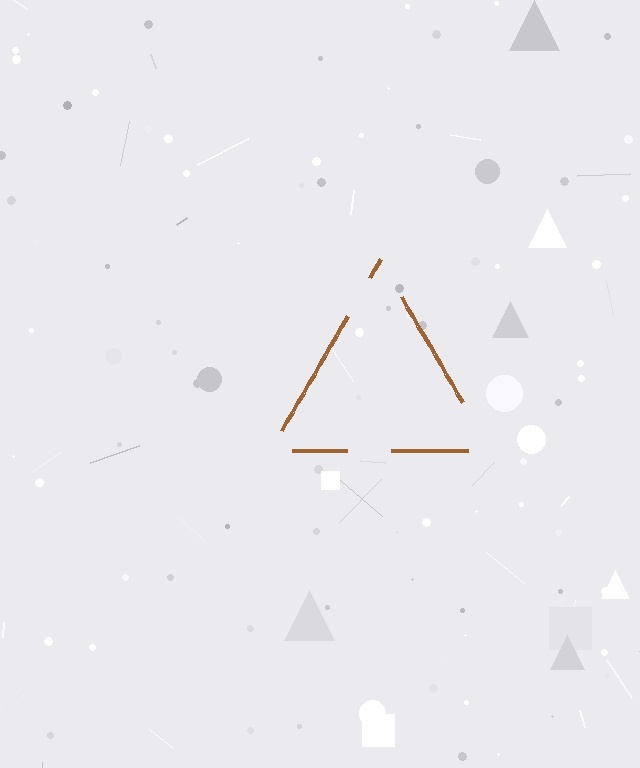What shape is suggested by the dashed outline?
The dashed outline suggests a triangle.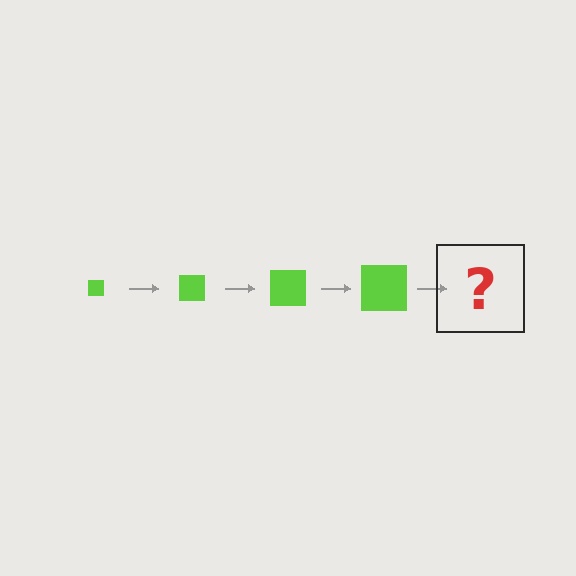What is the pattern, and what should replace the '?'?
The pattern is that the square gets progressively larger each step. The '?' should be a lime square, larger than the previous one.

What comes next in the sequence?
The next element should be a lime square, larger than the previous one.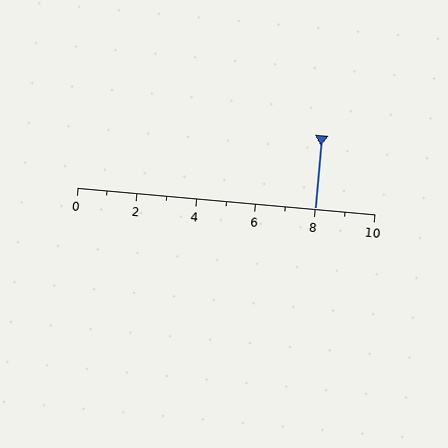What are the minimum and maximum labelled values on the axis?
The axis runs from 0 to 10.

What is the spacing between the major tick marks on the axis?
The major ticks are spaced 2 apart.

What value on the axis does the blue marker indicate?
The marker indicates approximately 8.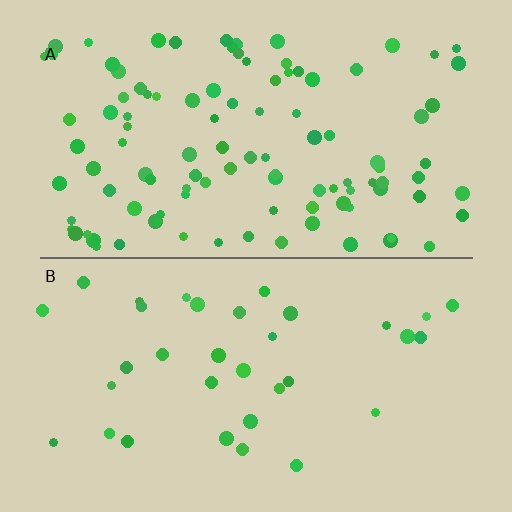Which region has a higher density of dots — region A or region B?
A (the top).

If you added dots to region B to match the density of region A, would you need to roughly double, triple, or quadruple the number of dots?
Approximately triple.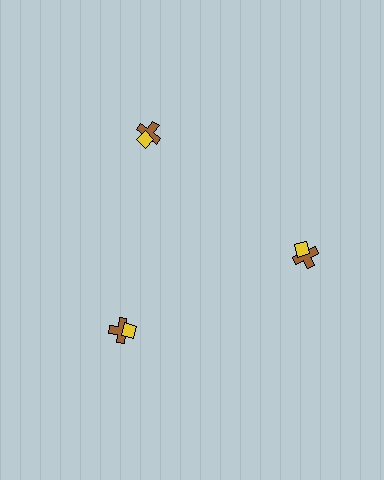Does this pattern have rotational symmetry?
Yes, this pattern has 3-fold rotational symmetry. It looks the same after rotating 120 degrees around the center.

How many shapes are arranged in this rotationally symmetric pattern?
There are 6 shapes, arranged in 3 groups of 2.